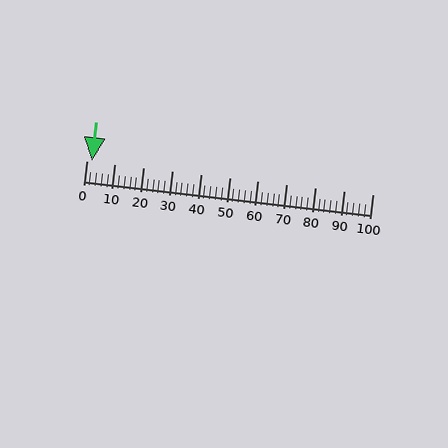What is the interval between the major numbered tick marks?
The major tick marks are spaced 10 units apart.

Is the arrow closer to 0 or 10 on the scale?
The arrow is closer to 0.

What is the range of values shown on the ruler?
The ruler shows values from 0 to 100.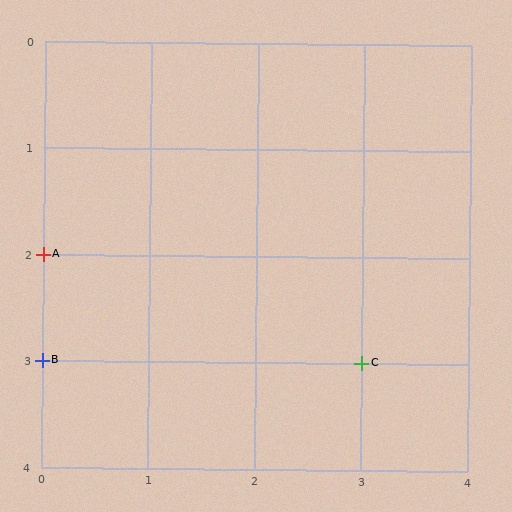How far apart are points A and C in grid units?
Points A and C are 3 columns and 1 row apart (about 3.2 grid units diagonally).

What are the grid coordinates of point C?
Point C is at grid coordinates (3, 3).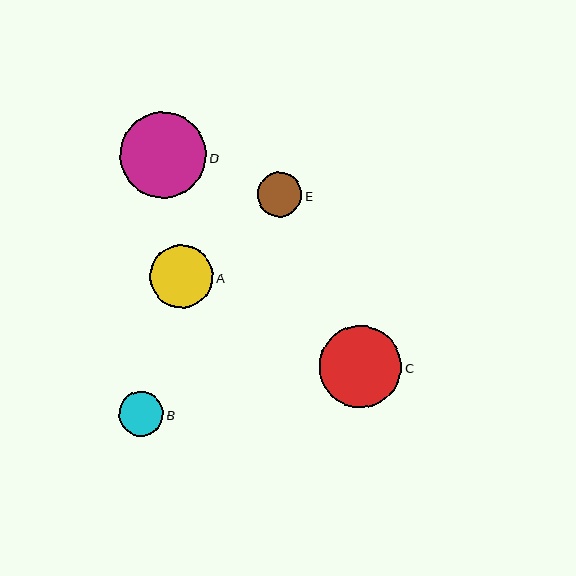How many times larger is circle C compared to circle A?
Circle C is approximately 1.3 times the size of circle A.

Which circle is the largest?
Circle D is the largest with a size of approximately 86 pixels.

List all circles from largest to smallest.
From largest to smallest: D, C, A, B, E.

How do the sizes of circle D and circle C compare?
Circle D and circle C are approximately the same size.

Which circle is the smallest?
Circle E is the smallest with a size of approximately 45 pixels.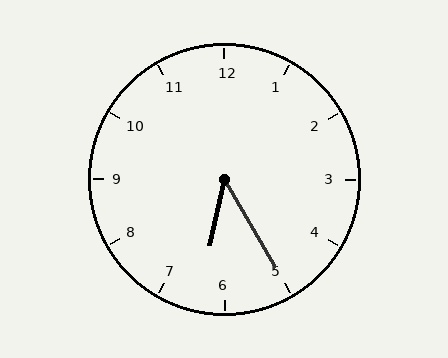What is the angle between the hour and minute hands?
Approximately 42 degrees.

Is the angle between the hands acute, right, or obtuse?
It is acute.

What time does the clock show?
6:25.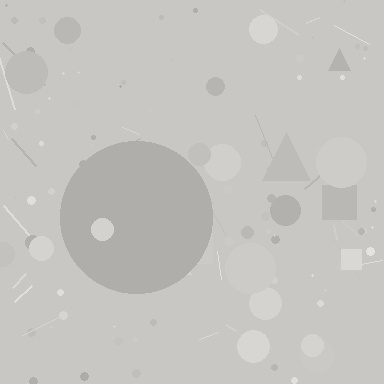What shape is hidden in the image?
A circle is hidden in the image.